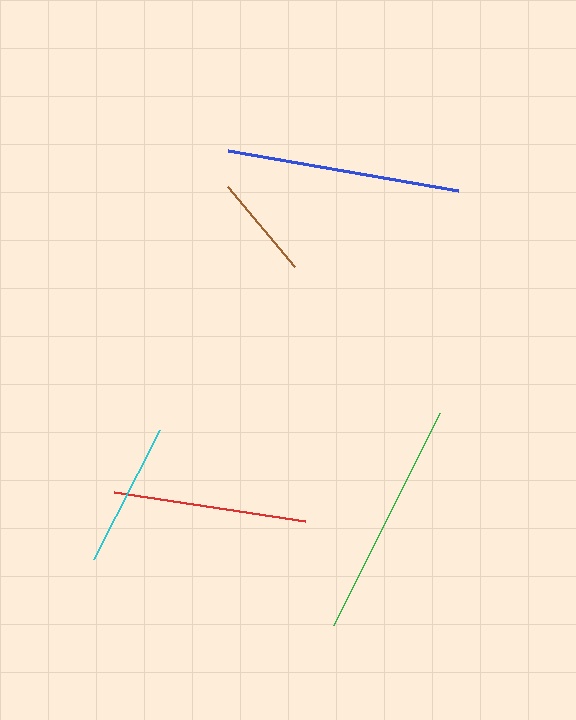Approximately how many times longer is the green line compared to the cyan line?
The green line is approximately 1.6 times the length of the cyan line.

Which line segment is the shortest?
The brown line is the shortest at approximately 104 pixels.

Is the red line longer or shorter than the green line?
The green line is longer than the red line.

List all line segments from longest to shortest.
From longest to shortest: green, blue, red, cyan, brown.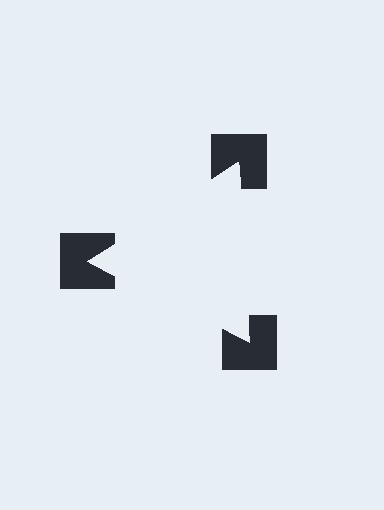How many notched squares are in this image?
There are 3 — one at each vertex of the illusory triangle.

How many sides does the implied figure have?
3 sides.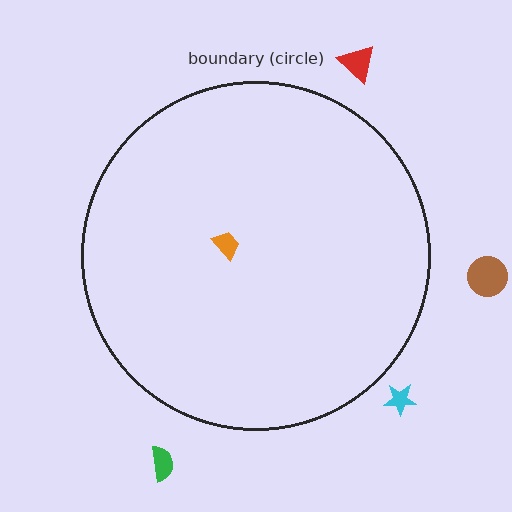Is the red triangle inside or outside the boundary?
Outside.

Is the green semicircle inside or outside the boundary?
Outside.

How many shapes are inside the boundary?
1 inside, 4 outside.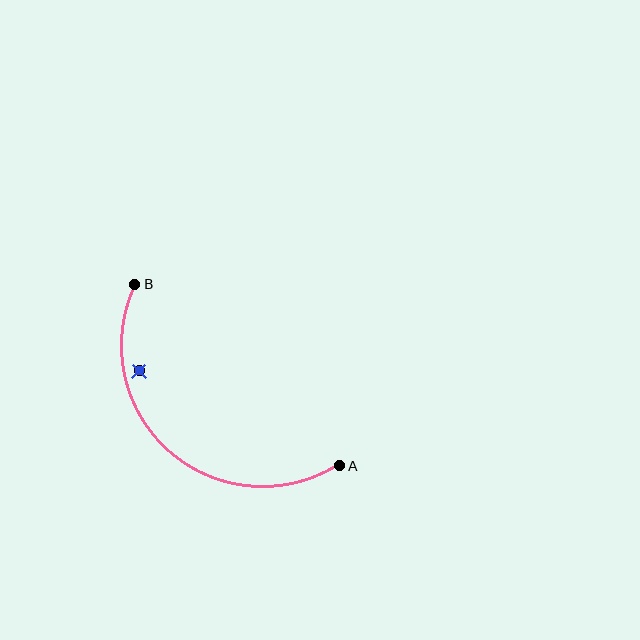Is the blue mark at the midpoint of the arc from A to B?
No — the blue mark does not lie on the arc at all. It sits slightly inside the curve.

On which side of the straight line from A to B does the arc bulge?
The arc bulges below and to the left of the straight line connecting A and B.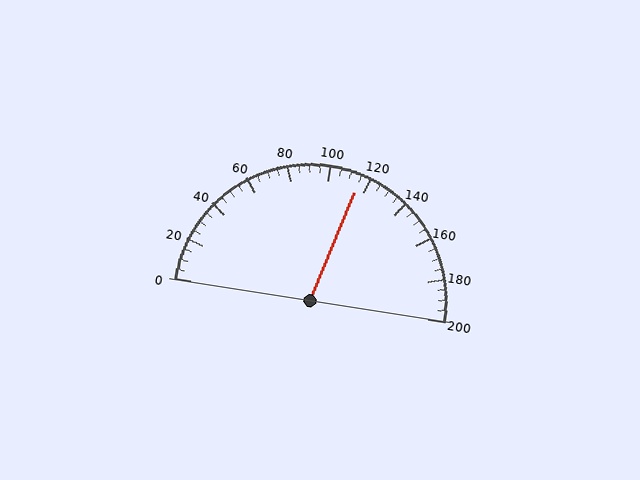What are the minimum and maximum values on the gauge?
The gauge ranges from 0 to 200.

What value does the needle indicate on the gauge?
The needle indicates approximately 115.